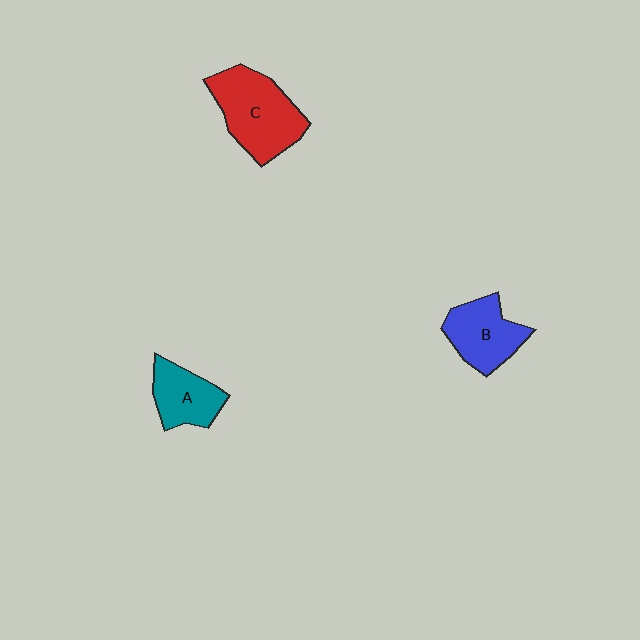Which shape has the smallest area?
Shape A (teal).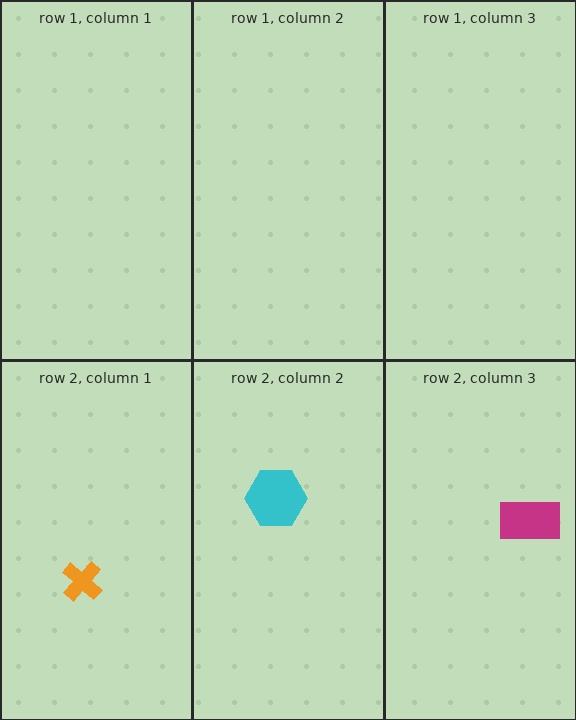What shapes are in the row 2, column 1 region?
The orange cross.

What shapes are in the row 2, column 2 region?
The cyan hexagon.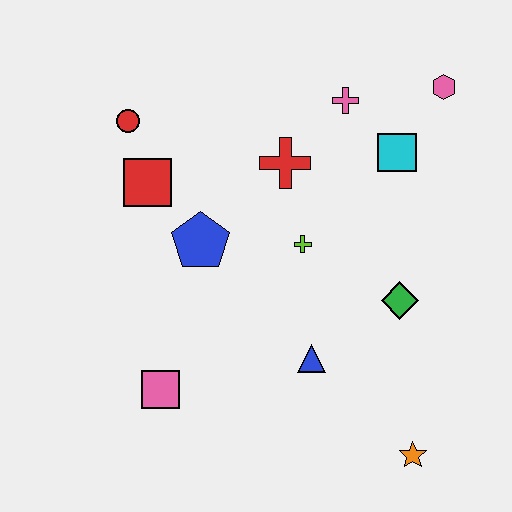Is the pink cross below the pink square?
No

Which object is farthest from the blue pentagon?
The orange star is farthest from the blue pentagon.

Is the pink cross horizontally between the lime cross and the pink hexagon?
Yes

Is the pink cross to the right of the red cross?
Yes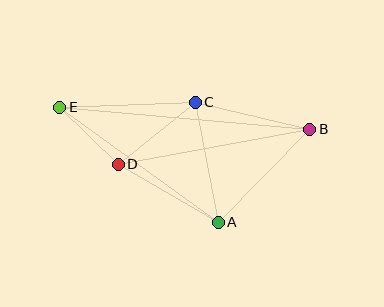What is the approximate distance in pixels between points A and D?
The distance between A and D is approximately 116 pixels.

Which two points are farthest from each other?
Points B and E are farthest from each other.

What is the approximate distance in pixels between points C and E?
The distance between C and E is approximately 135 pixels.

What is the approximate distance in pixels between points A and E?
The distance between A and E is approximately 196 pixels.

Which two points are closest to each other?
Points D and E are closest to each other.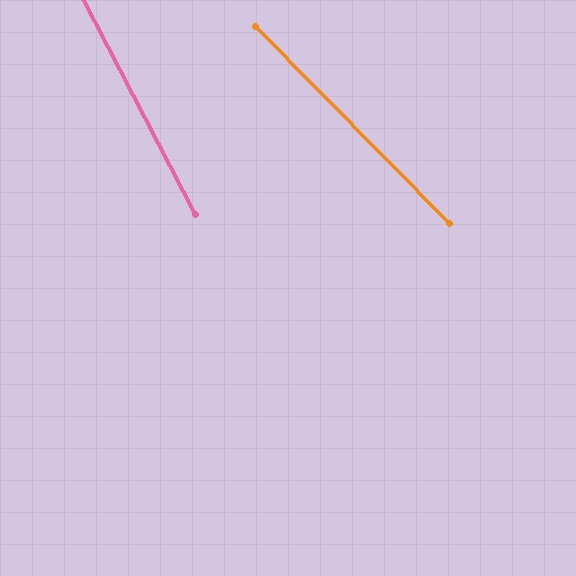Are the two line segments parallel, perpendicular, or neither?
Neither parallel nor perpendicular — they differ by about 17°.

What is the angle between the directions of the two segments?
Approximately 17 degrees.